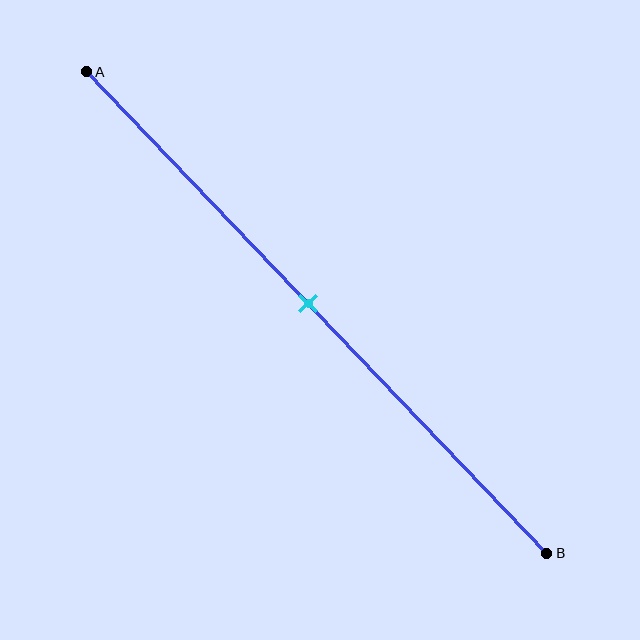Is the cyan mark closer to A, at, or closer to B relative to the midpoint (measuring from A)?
The cyan mark is approximately at the midpoint of segment AB.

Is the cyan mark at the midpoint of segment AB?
Yes, the mark is approximately at the midpoint.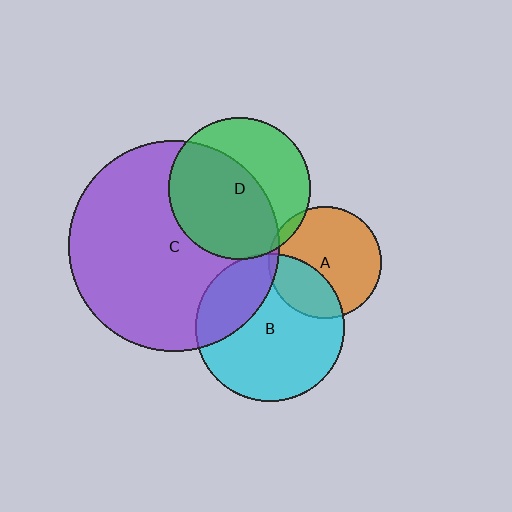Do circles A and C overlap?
Yes.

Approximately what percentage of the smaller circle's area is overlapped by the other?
Approximately 5%.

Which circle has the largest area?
Circle C (purple).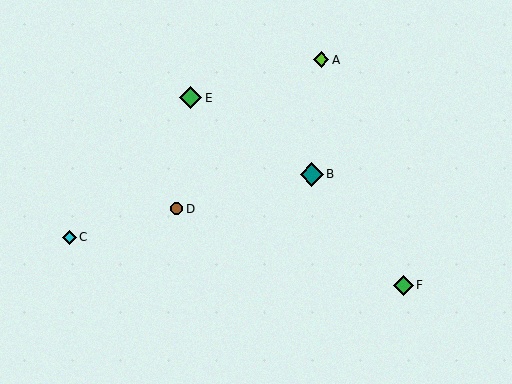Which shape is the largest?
The teal diamond (labeled B) is the largest.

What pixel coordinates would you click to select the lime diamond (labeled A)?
Click at (321, 60) to select the lime diamond A.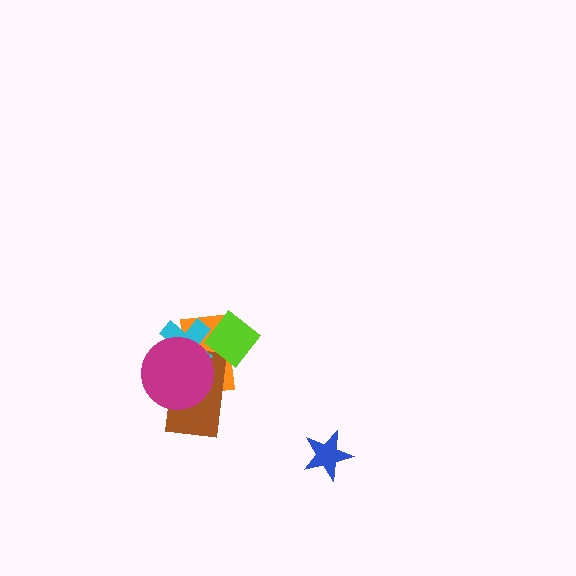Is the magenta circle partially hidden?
No, no other shape covers it.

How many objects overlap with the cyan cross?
4 objects overlap with the cyan cross.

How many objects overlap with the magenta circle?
3 objects overlap with the magenta circle.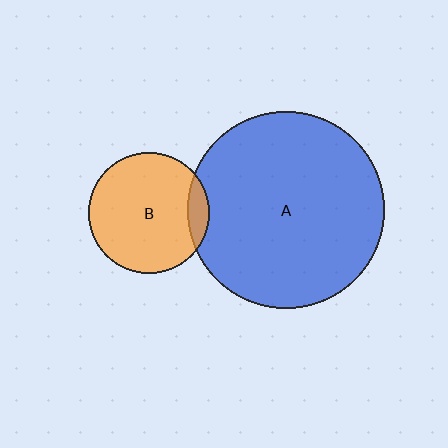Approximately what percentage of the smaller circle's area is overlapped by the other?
Approximately 10%.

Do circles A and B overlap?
Yes.